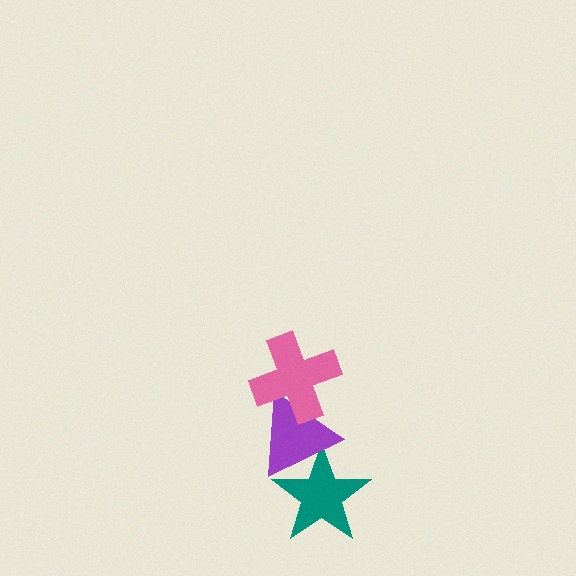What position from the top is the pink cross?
The pink cross is 1st from the top.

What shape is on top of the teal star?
The purple triangle is on top of the teal star.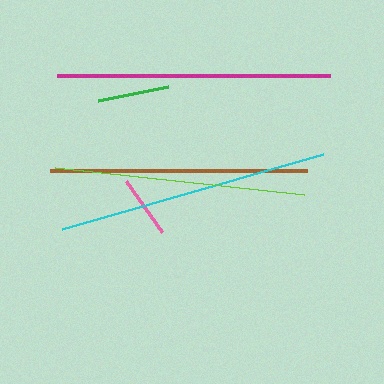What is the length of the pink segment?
The pink segment is approximately 63 pixels long.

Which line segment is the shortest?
The pink line is the shortest at approximately 63 pixels.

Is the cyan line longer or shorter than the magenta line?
The magenta line is longer than the cyan line.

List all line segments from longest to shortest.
From longest to shortest: magenta, cyan, brown, lime, green, pink.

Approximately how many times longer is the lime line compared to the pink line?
The lime line is approximately 4.0 times the length of the pink line.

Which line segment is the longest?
The magenta line is the longest at approximately 272 pixels.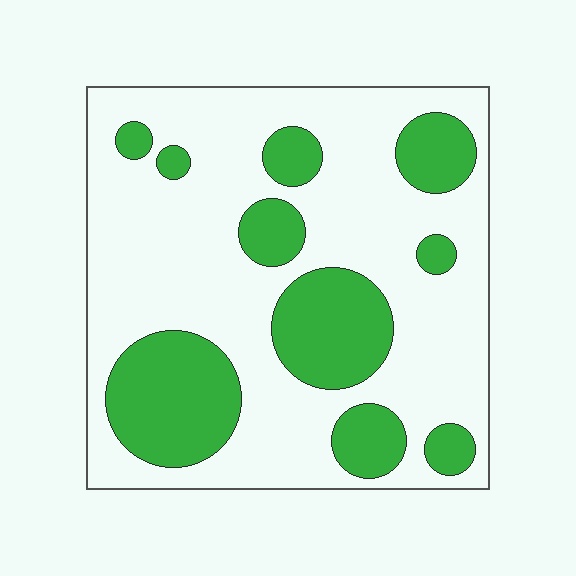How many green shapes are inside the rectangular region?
10.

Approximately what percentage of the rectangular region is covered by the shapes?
Approximately 30%.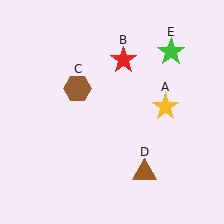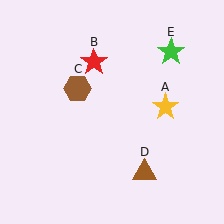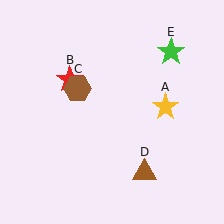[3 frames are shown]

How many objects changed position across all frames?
1 object changed position: red star (object B).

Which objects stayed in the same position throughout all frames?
Yellow star (object A) and brown hexagon (object C) and brown triangle (object D) and green star (object E) remained stationary.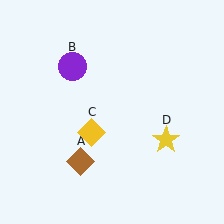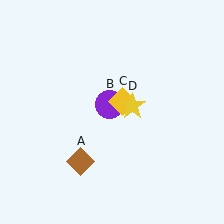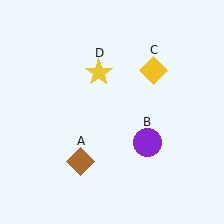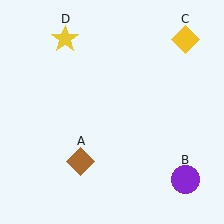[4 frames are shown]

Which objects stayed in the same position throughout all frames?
Brown diamond (object A) remained stationary.